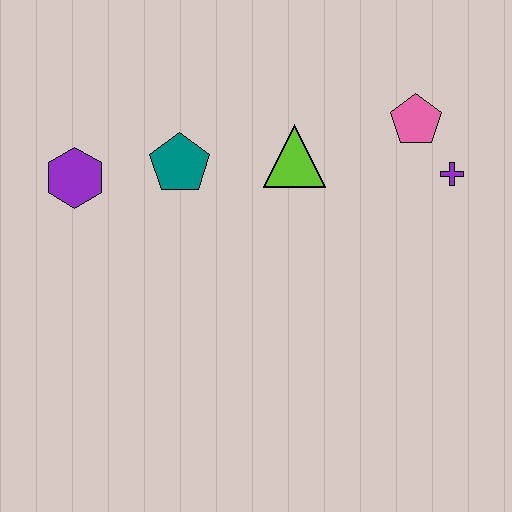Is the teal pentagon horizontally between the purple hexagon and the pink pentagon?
Yes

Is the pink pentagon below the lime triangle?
No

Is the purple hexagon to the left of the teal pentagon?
Yes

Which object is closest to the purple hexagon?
The teal pentagon is closest to the purple hexagon.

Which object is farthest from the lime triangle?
The purple hexagon is farthest from the lime triangle.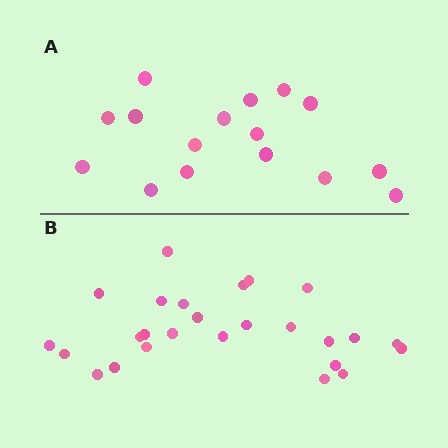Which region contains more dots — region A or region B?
Region B (the bottom region) has more dots.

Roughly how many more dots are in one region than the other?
Region B has roughly 10 or so more dots than region A.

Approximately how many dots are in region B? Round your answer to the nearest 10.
About 30 dots. (The exact count is 26, which rounds to 30.)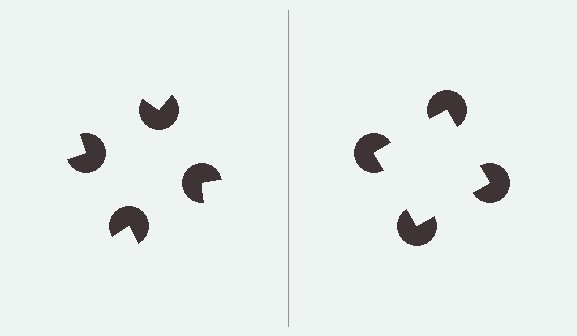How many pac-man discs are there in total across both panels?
8 — 4 on each side.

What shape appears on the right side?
An illusory square.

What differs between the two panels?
The pac-man discs are positioned identically on both sides; only the wedge orientations differ. On the right they align to a square; on the left they are misaligned.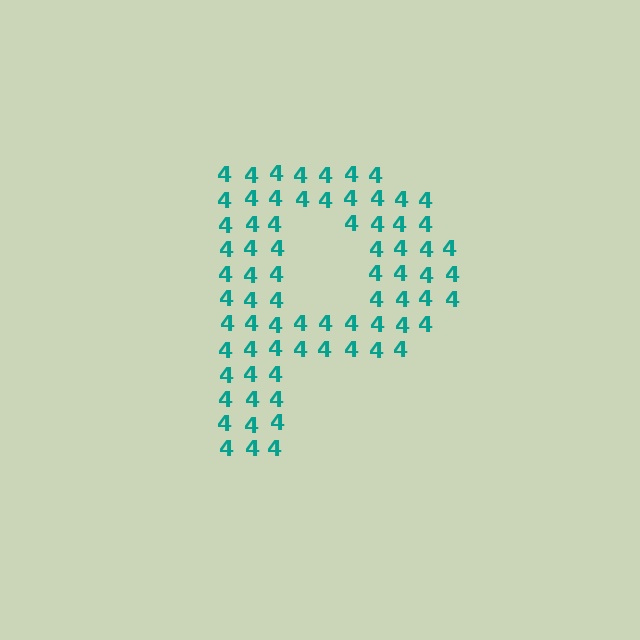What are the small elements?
The small elements are digit 4's.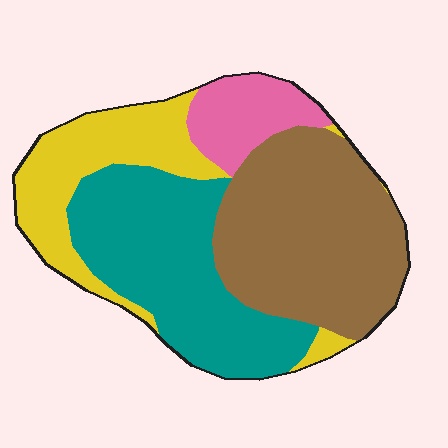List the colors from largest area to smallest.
From largest to smallest: brown, teal, yellow, pink.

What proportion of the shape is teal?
Teal takes up about one third (1/3) of the shape.